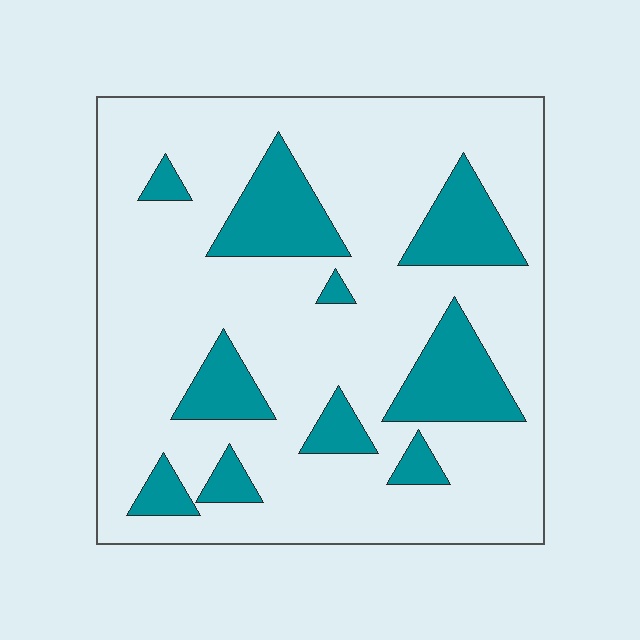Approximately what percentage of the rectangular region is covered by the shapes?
Approximately 20%.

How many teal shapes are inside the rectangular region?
10.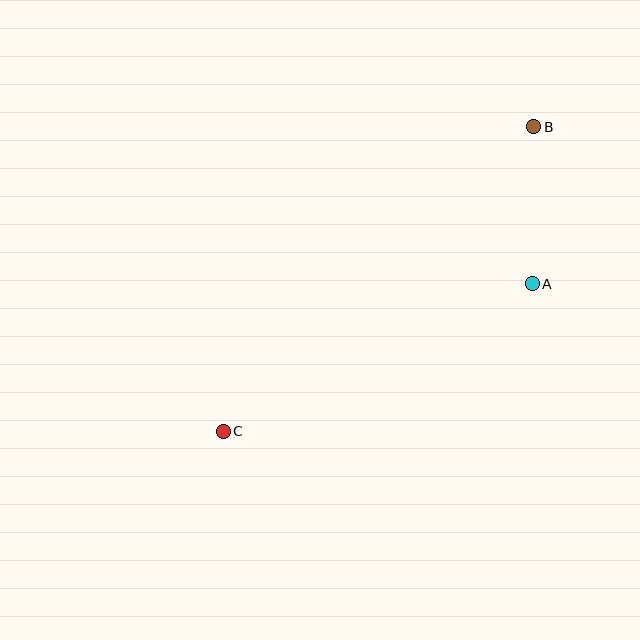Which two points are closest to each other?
Points A and B are closest to each other.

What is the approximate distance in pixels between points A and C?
The distance between A and C is approximately 342 pixels.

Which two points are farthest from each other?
Points B and C are farthest from each other.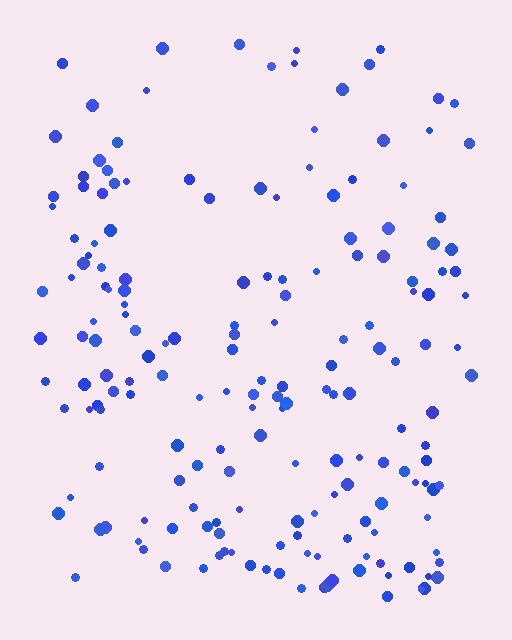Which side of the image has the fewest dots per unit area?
The top.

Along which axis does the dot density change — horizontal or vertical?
Vertical.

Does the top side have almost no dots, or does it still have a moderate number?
Still a moderate number, just noticeably fewer than the bottom.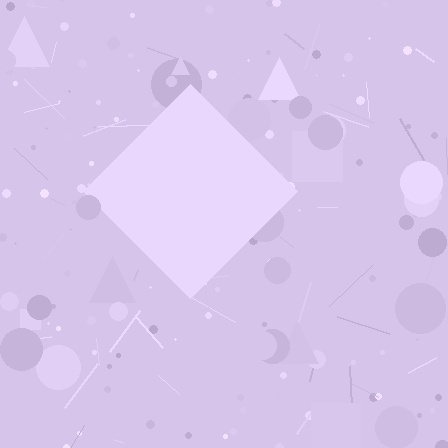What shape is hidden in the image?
A diamond is hidden in the image.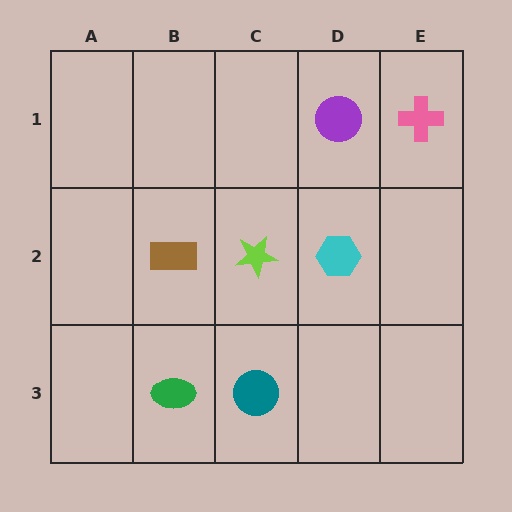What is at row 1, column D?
A purple circle.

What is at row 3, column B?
A green ellipse.